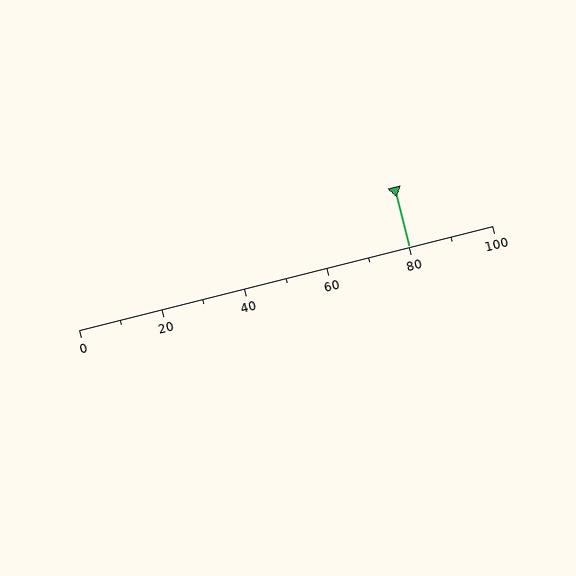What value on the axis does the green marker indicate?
The marker indicates approximately 80.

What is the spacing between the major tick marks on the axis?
The major ticks are spaced 20 apart.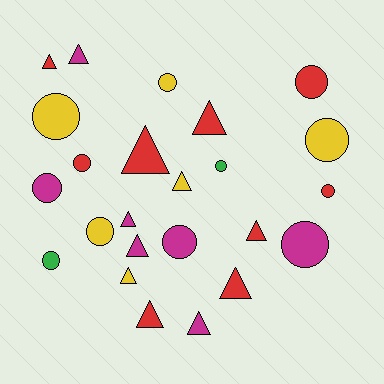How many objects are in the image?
There are 24 objects.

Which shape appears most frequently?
Triangle, with 12 objects.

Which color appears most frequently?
Red, with 9 objects.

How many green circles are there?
There are 2 green circles.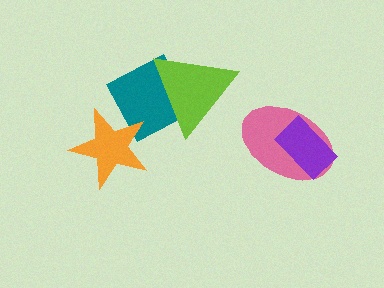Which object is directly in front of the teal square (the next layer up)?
The orange star is directly in front of the teal square.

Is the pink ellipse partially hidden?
Yes, it is partially covered by another shape.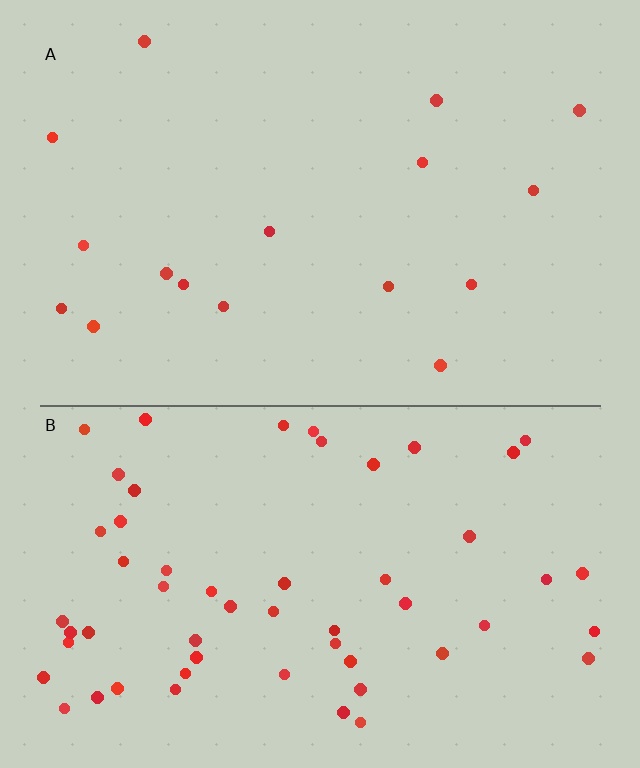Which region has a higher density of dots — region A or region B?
B (the bottom).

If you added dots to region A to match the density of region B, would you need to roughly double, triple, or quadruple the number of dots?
Approximately triple.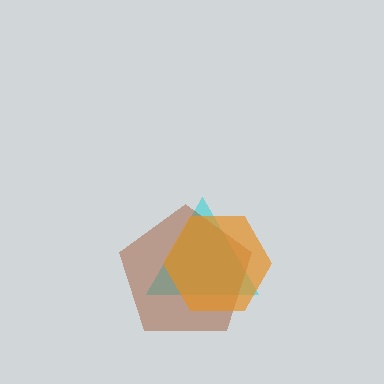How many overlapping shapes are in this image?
There are 3 overlapping shapes in the image.